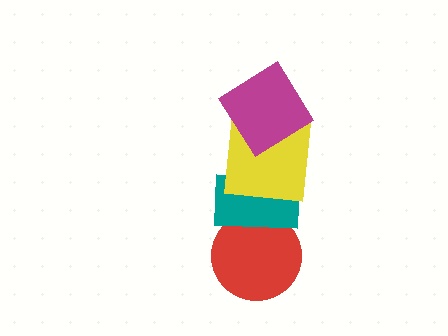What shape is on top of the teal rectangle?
The yellow square is on top of the teal rectangle.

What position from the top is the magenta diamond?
The magenta diamond is 1st from the top.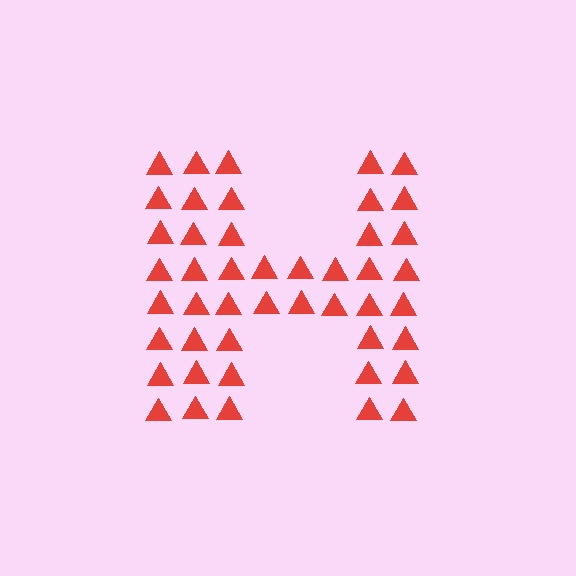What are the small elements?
The small elements are triangles.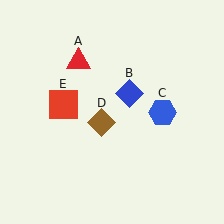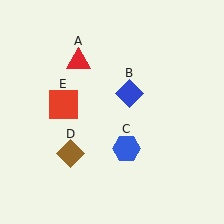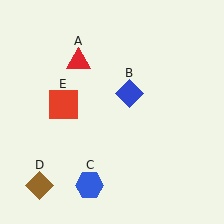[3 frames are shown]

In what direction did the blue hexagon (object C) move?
The blue hexagon (object C) moved down and to the left.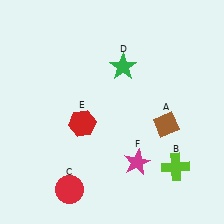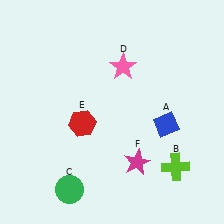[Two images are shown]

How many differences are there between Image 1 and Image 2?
There are 3 differences between the two images.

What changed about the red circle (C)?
In Image 1, C is red. In Image 2, it changed to green.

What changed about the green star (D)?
In Image 1, D is green. In Image 2, it changed to pink.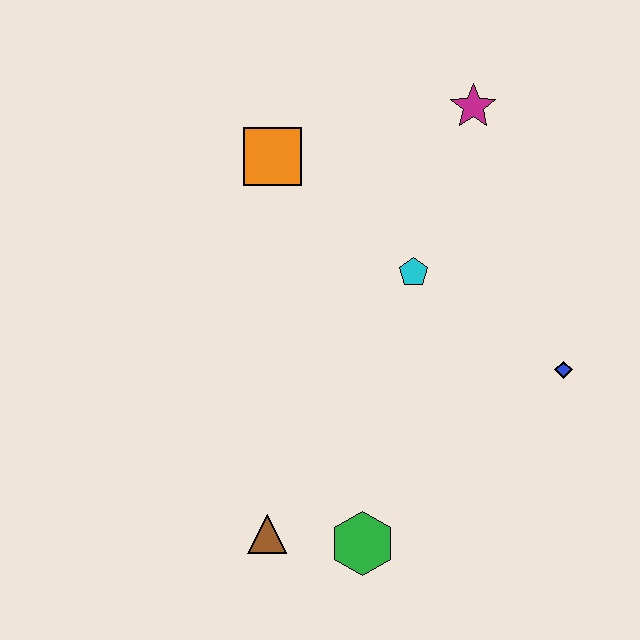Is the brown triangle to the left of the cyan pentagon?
Yes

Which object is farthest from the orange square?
The green hexagon is farthest from the orange square.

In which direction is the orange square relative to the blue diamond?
The orange square is to the left of the blue diamond.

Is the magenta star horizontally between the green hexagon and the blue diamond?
Yes